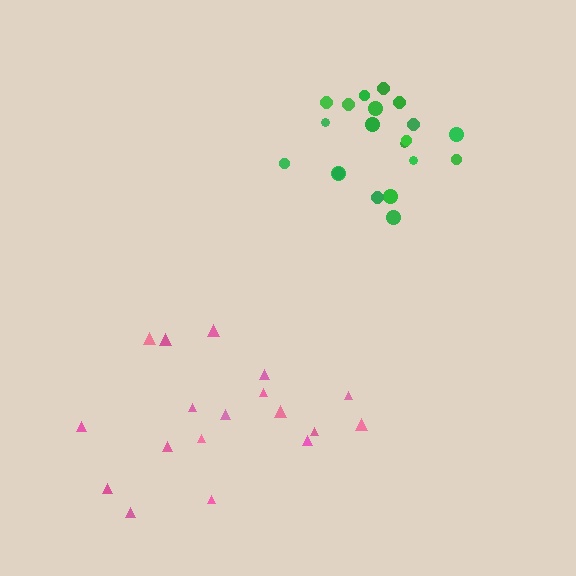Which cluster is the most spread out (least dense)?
Pink.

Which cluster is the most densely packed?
Green.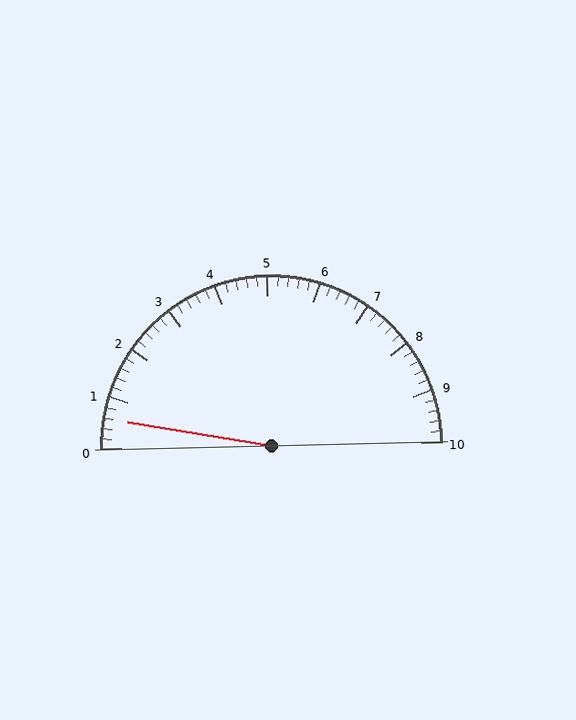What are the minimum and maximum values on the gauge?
The gauge ranges from 0 to 10.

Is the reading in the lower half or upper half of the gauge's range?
The reading is in the lower half of the range (0 to 10).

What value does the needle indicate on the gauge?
The needle indicates approximately 0.6.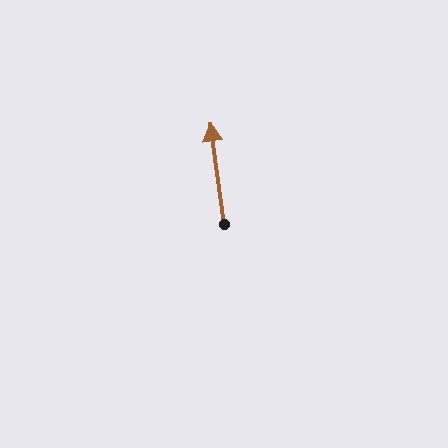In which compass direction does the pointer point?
North.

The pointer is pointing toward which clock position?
Roughly 12 o'clock.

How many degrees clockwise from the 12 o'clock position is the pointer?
Approximately 352 degrees.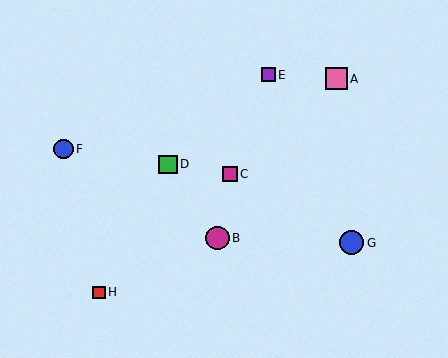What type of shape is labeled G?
Shape G is a blue circle.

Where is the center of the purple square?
The center of the purple square is at (269, 75).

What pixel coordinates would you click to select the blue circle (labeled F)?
Click at (63, 149) to select the blue circle F.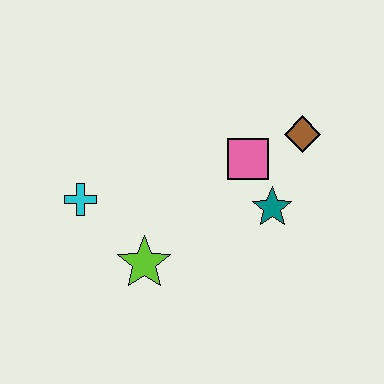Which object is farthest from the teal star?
The cyan cross is farthest from the teal star.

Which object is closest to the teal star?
The pink square is closest to the teal star.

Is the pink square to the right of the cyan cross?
Yes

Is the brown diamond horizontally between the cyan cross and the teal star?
No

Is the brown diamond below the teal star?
No